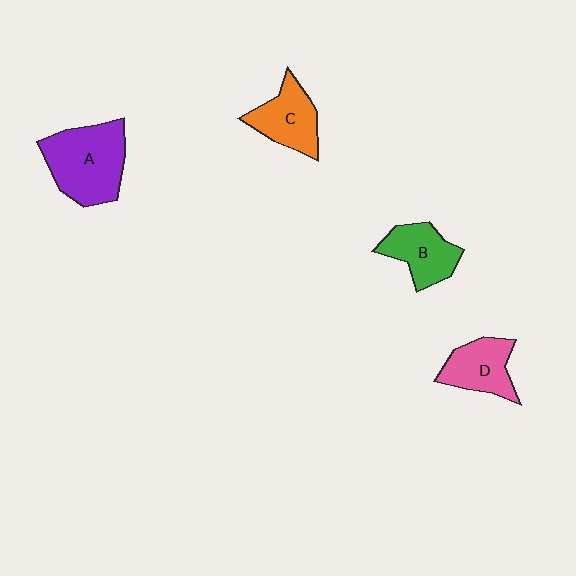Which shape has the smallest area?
Shape B (green).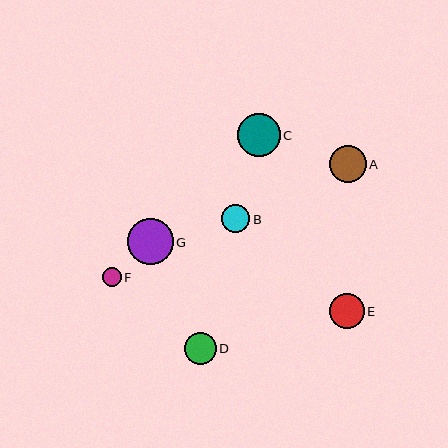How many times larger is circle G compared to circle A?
Circle G is approximately 1.3 times the size of circle A.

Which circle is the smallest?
Circle F is the smallest with a size of approximately 19 pixels.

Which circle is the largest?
Circle G is the largest with a size of approximately 46 pixels.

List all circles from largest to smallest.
From largest to smallest: G, C, A, E, D, B, F.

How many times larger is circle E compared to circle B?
Circle E is approximately 1.2 times the size of circle B.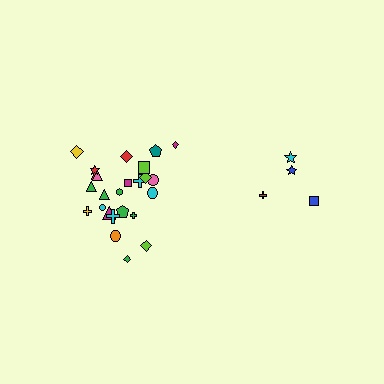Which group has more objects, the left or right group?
The left group.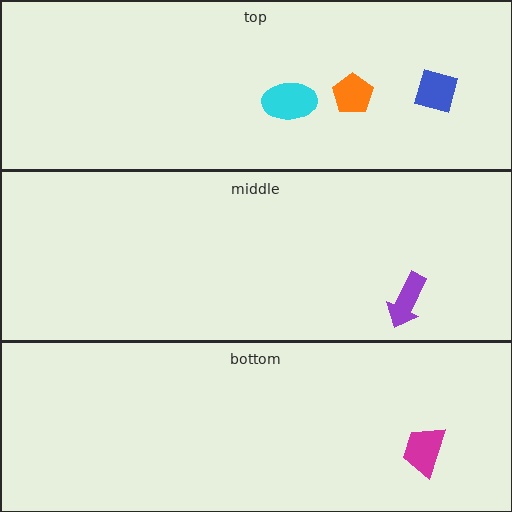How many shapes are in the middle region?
1.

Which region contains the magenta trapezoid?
The bottom region.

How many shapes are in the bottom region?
1.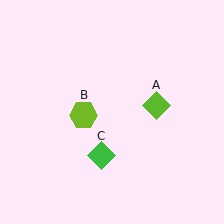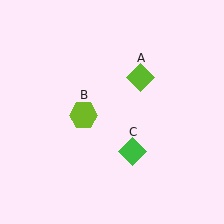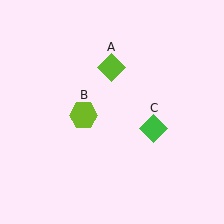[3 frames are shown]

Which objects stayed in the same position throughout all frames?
Lime hexagon (object B) remained stationary.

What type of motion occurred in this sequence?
The lime diamond (object A), green diamond (object C) rotated counterclockwise around the center of the scene.